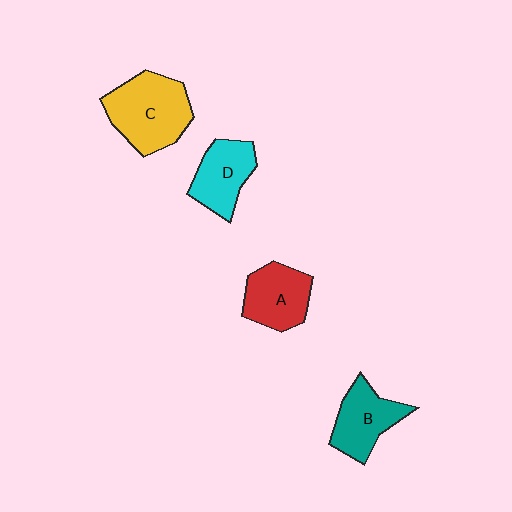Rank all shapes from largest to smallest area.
From largest to smallest: C (yellow), B (teal), A (red), D (cyan).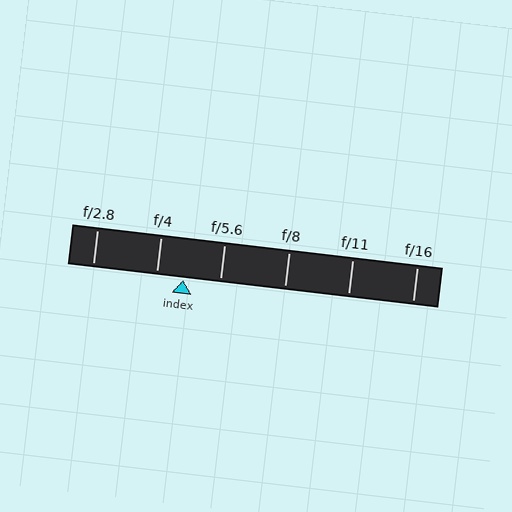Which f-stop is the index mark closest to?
The index mark is closest to f/4.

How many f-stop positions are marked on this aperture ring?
There are 6 f-stop positions marked.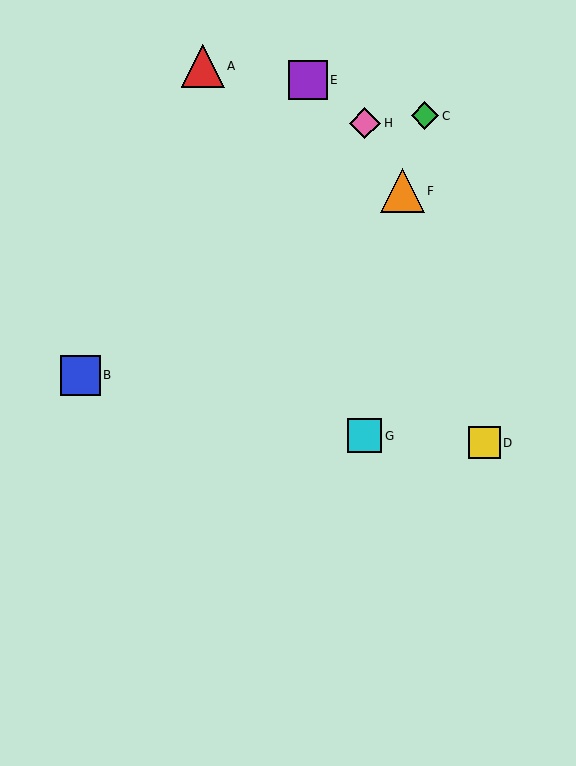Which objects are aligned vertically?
Objects G, H are aligned vertically.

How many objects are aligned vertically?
2 objects (G, H) are aligned vertically.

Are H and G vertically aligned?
Yes, both are at x≈365.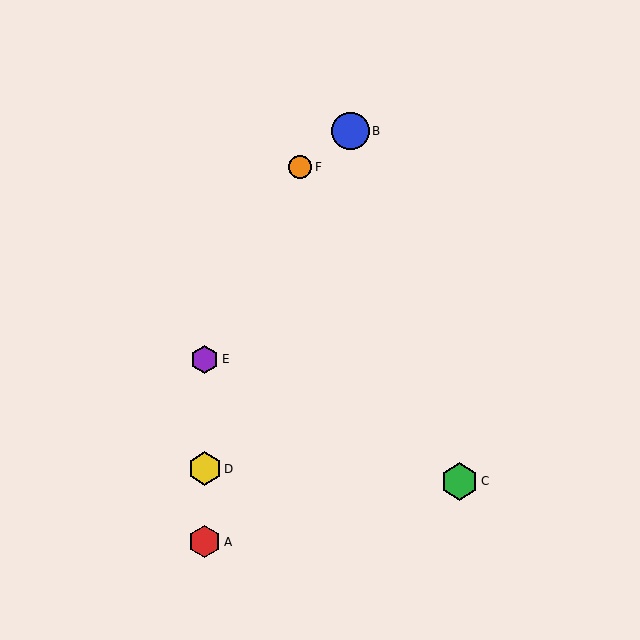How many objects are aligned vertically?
3 objects (A, D, E) are aligned vertically.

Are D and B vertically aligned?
No, D is at x≈205 and B is at x≈351.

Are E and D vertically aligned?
Yes, both are at x≈205.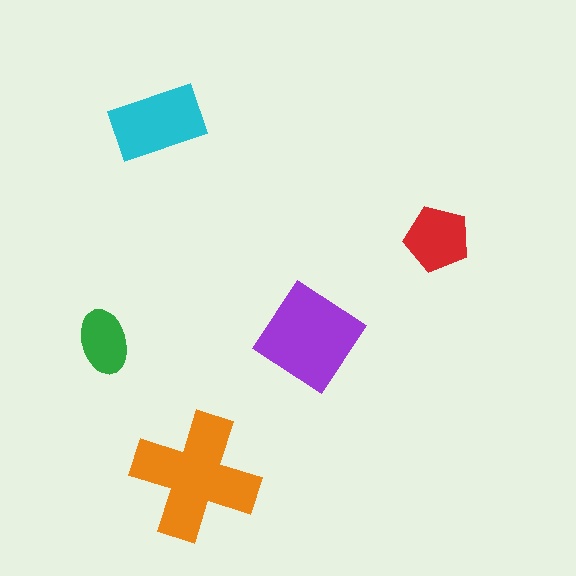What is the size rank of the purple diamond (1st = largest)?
2nd.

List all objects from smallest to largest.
The green ellipse, the red pentagon, the cyan rectangle, the purple diamond, the orange cross.